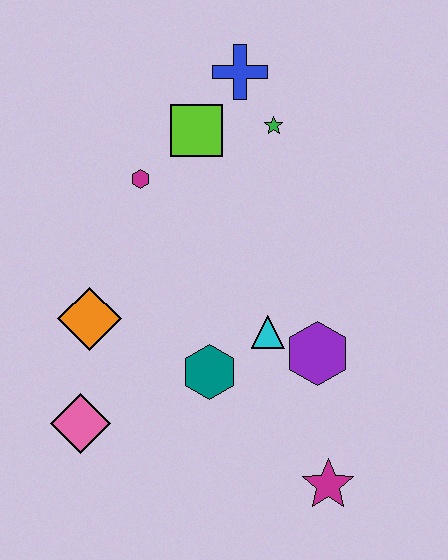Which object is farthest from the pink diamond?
The blue cross is farthest from the pink diamond.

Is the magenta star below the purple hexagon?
Yes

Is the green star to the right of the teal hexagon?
Yes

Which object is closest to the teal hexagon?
The cyan triangle is closest to the teal hexagon.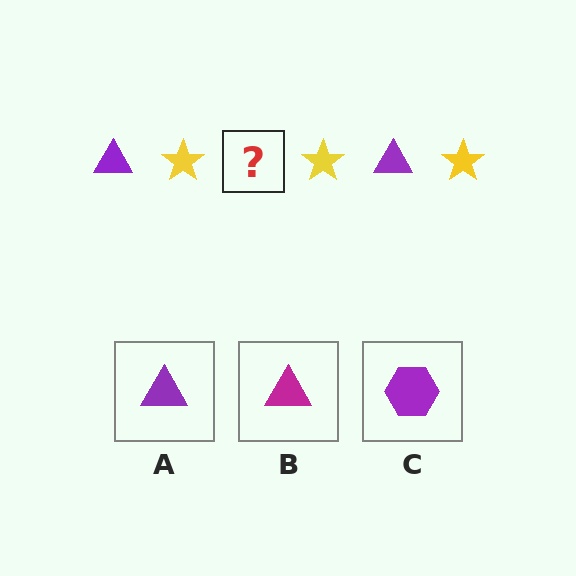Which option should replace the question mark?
Option A.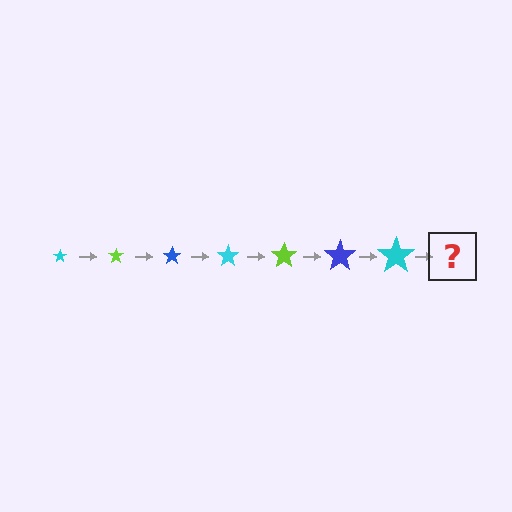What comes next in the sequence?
The next element should be a lime star, larger than the previous one.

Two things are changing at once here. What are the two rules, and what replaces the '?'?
The two rules are that the star grows larger each step and the color cycles through cyan, lime, and blue. The '?' should be a lime star, larger than the previous one.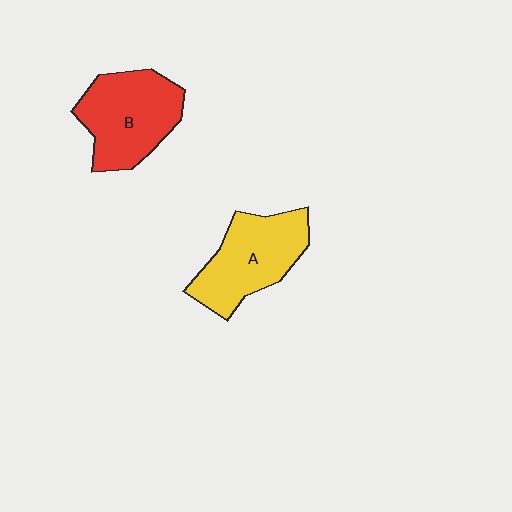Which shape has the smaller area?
Shape A (yellow).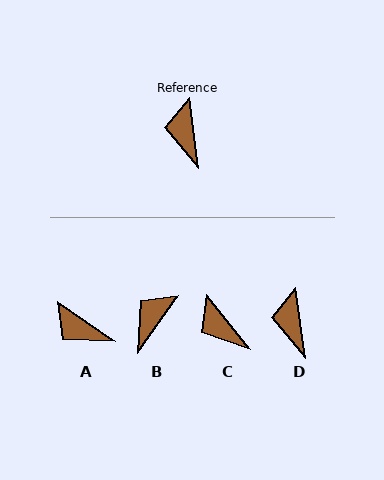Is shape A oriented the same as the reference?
No, it is off by about 48 degrees.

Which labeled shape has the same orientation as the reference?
D.